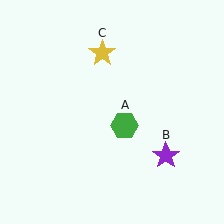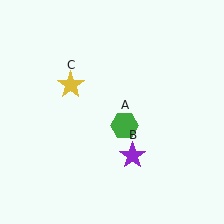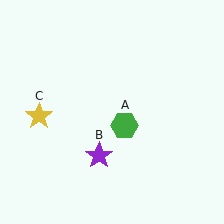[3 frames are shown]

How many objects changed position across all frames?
2 objects changed position: purple star (object B), yellow star (object C).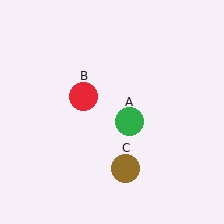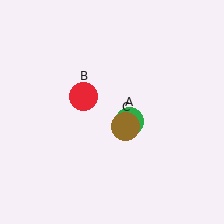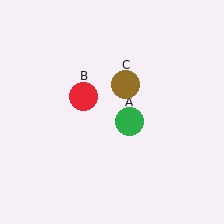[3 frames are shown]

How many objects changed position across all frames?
1 object changed position: brown circle (object C).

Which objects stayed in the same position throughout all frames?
Green circle (object A) and red circle (object B) remained stationary.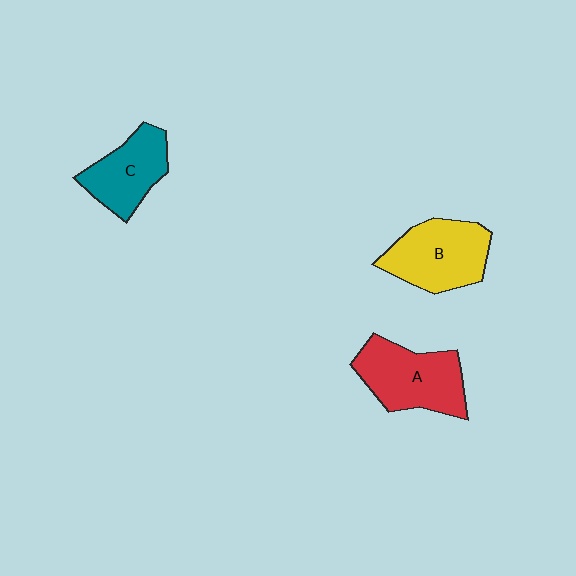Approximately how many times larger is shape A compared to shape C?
Approximately 1.3 times.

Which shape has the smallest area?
Shape C (teal).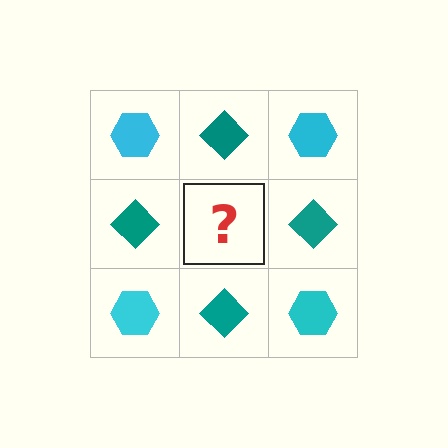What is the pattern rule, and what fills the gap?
The rule is that it alternates cyan hexagon and teal diamond in a checkerboard pattern. The gap should be filled with a cyan hexagon.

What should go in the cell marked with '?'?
The missing cell should contain a cyan hexagon.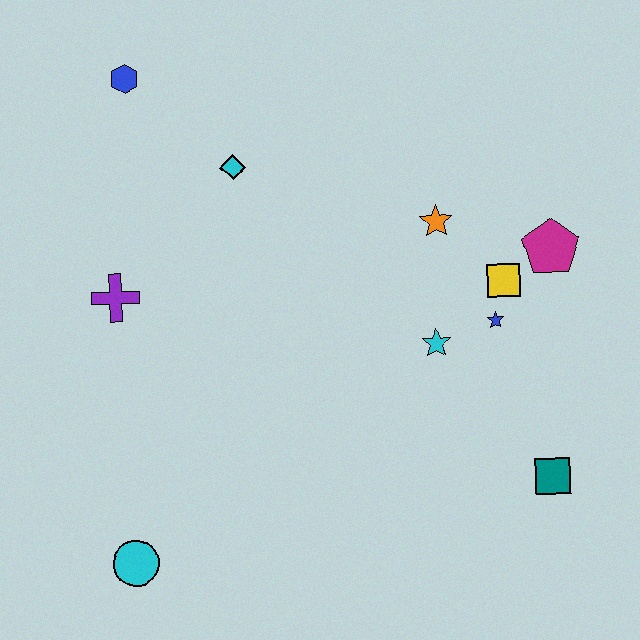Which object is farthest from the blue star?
The blue hexagon is farthest from the blue star.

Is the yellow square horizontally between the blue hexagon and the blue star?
No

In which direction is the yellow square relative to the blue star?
The yellow square is above the blue star.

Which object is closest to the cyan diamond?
The blue hexagon is closest to the cyan diamond.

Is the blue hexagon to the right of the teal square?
No